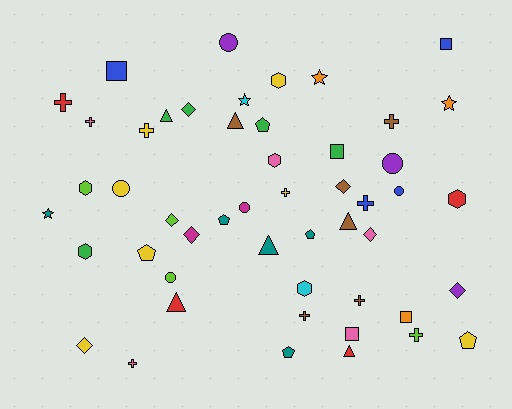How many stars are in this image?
There are 4 stars.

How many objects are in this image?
There are 50 objects.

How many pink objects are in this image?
There are 5 pink objects.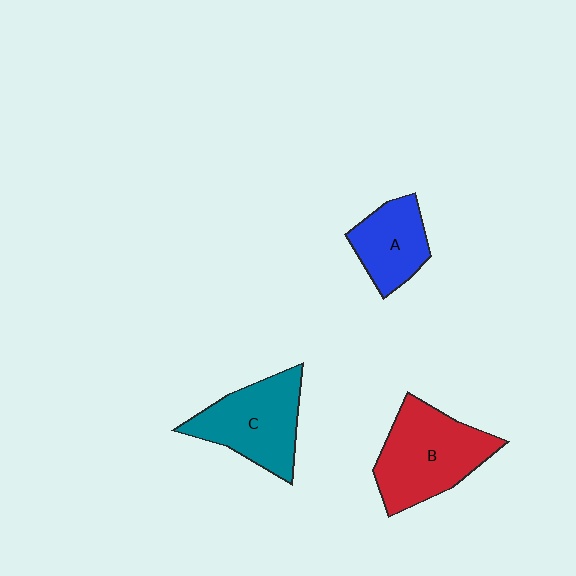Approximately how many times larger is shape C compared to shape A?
Approximately 1.4 times.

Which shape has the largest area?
Shape B (red).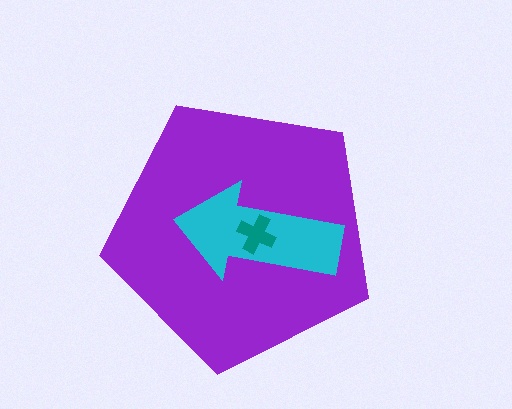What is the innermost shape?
The teal cross.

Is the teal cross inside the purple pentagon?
Yes.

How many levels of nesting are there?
3.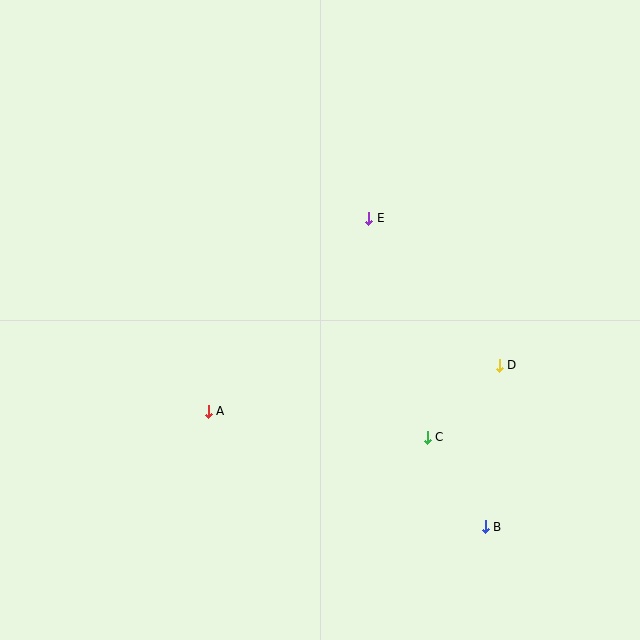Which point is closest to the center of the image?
Point E at (369, 218) is closest to the center.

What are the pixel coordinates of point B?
Point B is at (485, 527).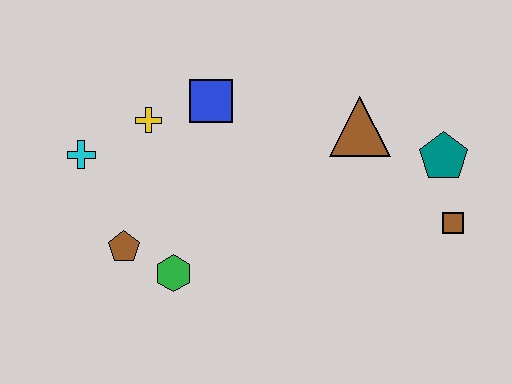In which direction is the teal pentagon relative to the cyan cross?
The teal pentagon is to the right of the cyan cross.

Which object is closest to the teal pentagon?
The brown square is closest to the teal pentagon.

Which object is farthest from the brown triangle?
The cyan cross is farthest from the brown triangle.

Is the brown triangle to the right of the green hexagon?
Yes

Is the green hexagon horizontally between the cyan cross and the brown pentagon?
No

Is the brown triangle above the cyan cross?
Yes